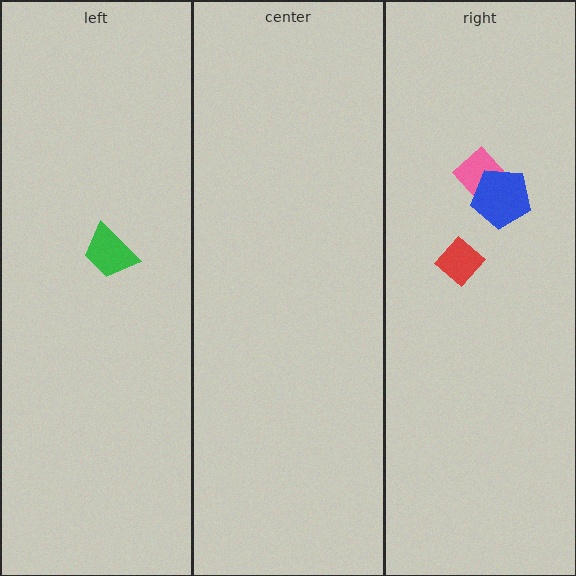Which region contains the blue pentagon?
The right region.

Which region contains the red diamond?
The right region.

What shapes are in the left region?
The green trapezoid.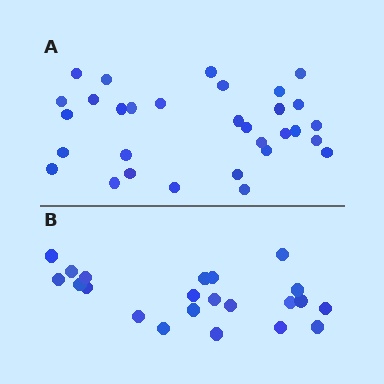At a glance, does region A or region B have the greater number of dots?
Region A (the top region) has more dots.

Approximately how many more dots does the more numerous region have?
Region A has roughly 8 or so more dots than region B.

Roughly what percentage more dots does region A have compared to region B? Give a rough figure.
About 40% more.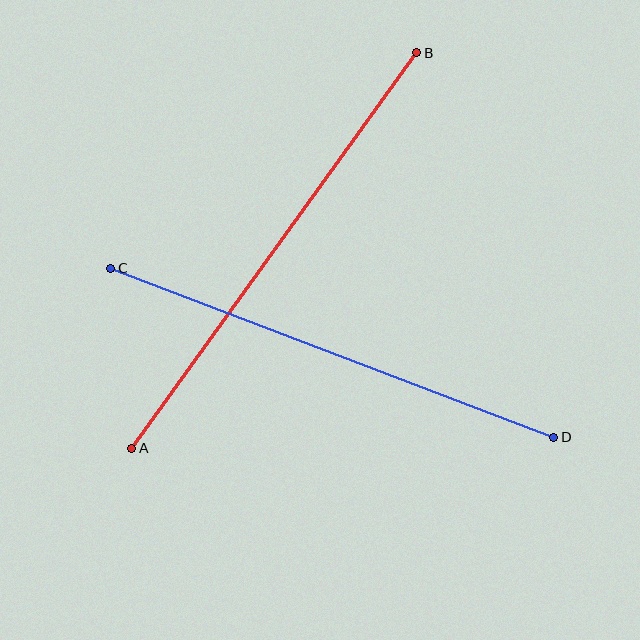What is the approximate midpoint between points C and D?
The midpoint is at approximately (332, 353) pixels.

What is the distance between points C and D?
The distance is approximately 474 pixels.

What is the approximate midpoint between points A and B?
The midpoint is at approximately (274, 250) pixels.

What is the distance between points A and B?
The distance is approximately 487 pixels.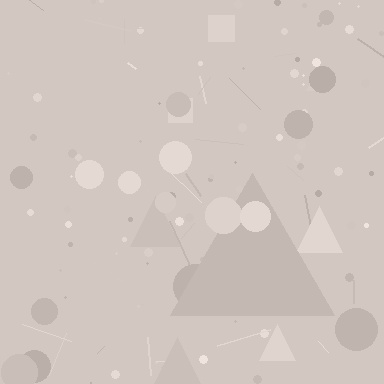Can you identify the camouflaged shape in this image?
The camouflaged shape is a triangle.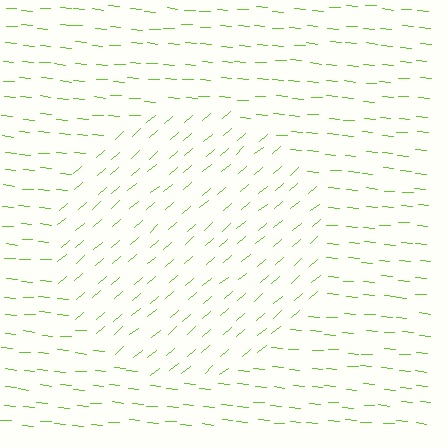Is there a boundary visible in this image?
Yes, there is a texture boundary formed by a change in line orientation.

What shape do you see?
I see a circle.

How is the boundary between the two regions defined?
The boundary is defined purely by a change in line orientation (approximately 45 degrees difference). All lines are the same color and thickness.